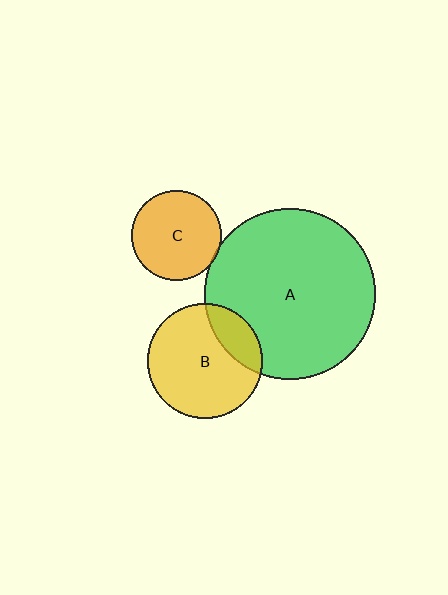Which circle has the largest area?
Circle A (green).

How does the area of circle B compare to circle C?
Approximately 1.6 times.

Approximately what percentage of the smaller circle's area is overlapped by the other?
Approximately 20%.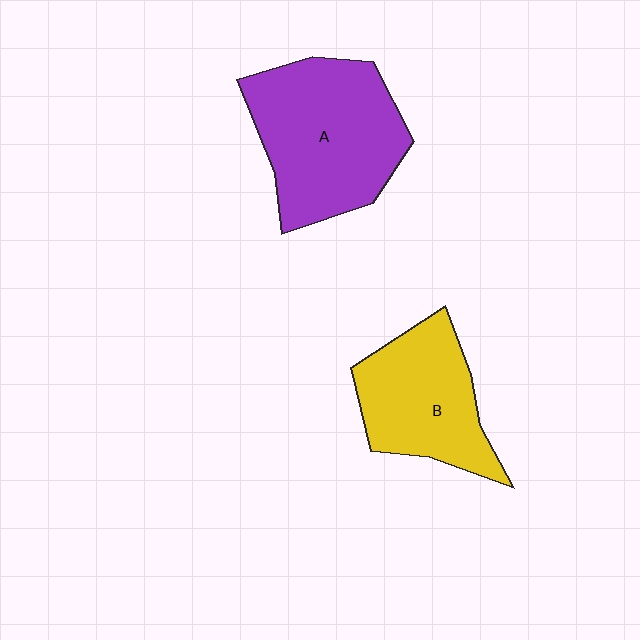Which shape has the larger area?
Shape A (purple).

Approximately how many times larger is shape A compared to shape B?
Approximately 1.3 times.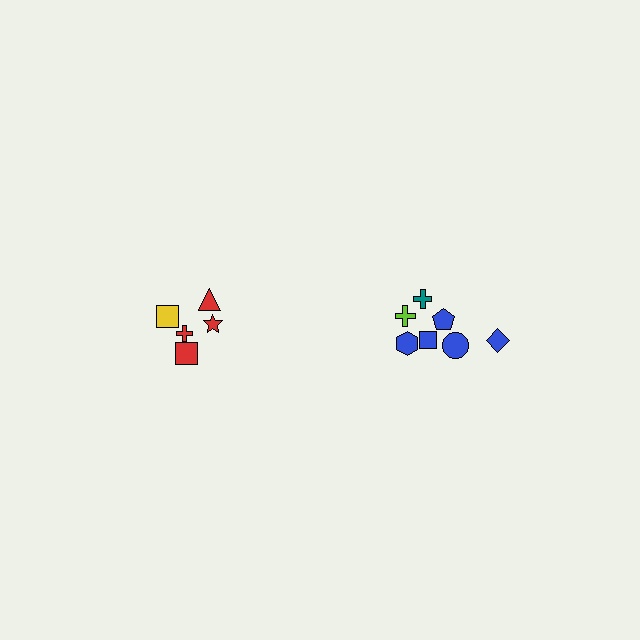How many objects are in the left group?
There are 5 objects.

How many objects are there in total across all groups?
There are 12 objects.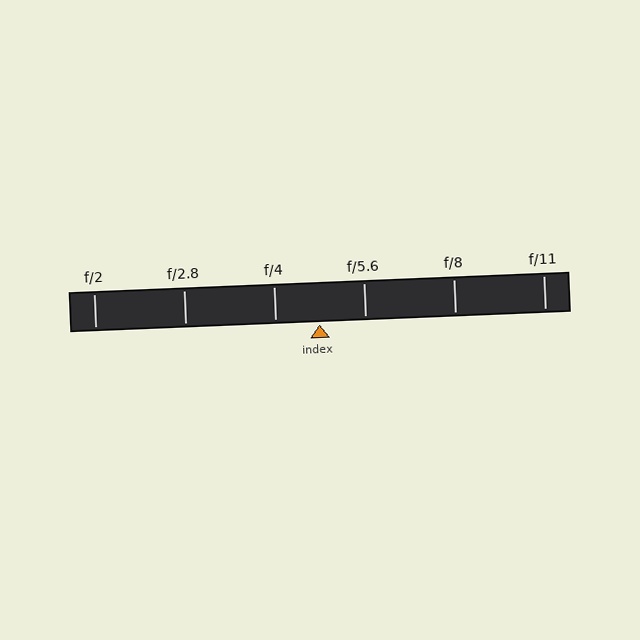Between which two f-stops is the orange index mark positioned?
The index mark is between f/4 and f/5.6.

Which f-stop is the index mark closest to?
The index mark is closest to f/4.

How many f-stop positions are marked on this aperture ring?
There are 6 f-stop positions marked.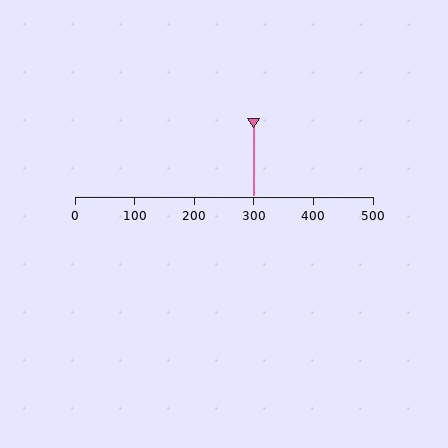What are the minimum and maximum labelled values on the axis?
The axis runs from 0 to 500.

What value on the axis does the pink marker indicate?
The marker indicates approximately 300.